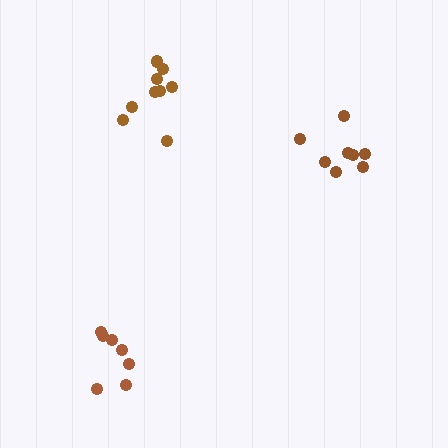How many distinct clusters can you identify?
There are 3 distinct clusters.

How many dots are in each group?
Group 1: 7 dots, Group 2: 8 dots, Group 3: 9 dots (24 total).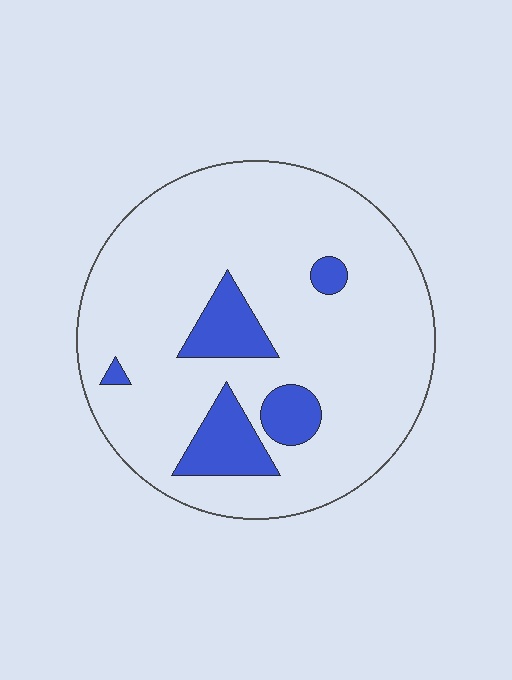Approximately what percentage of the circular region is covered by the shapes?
Approximately 15%.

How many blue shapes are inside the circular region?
5.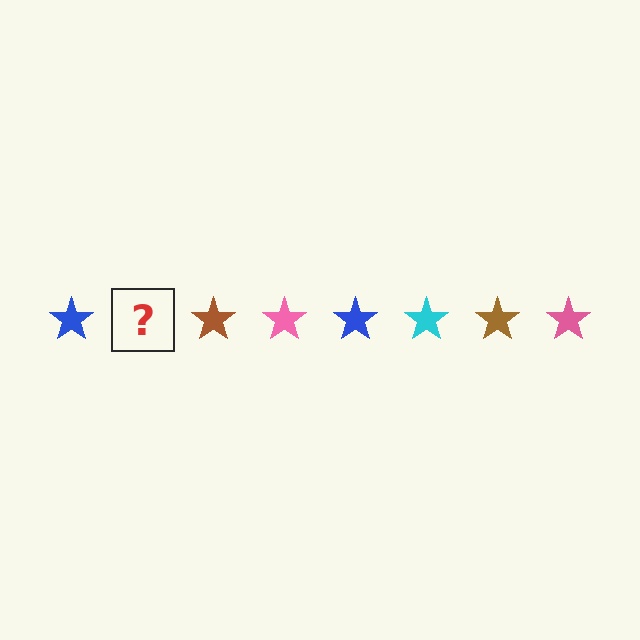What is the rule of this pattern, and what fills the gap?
The rule is that the pattern cycles through blue, cyan, brown, pink stars. The gap should be filled with a cyan star.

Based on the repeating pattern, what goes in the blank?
The blank should be a cyan star.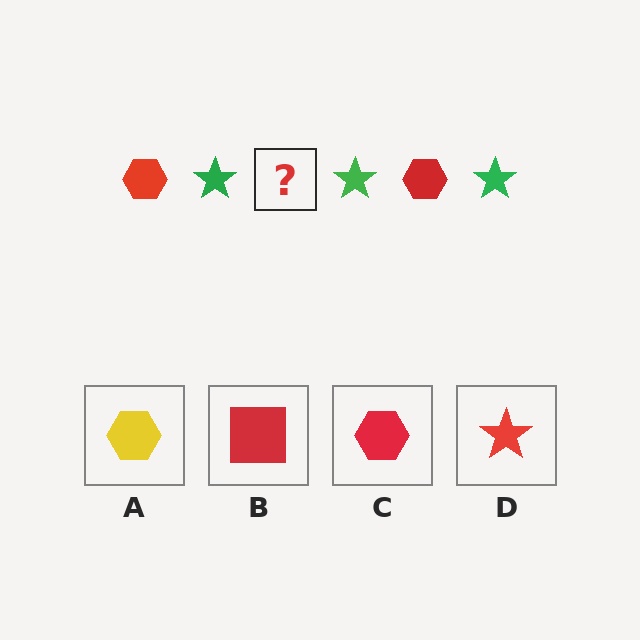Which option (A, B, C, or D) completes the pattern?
C.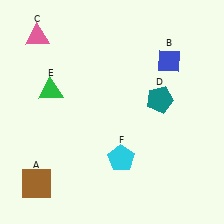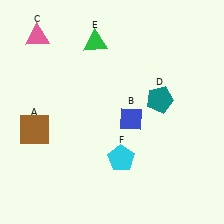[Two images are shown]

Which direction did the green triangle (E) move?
The green triangle (E) moved up.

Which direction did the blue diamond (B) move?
The blue diamond (B) moved down.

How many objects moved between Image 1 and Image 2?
3 objects moved between the two images.